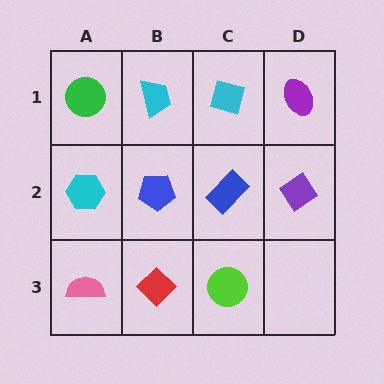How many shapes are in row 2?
4 shapes.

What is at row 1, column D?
A purple ellipse.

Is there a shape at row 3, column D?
No, that cell is empty.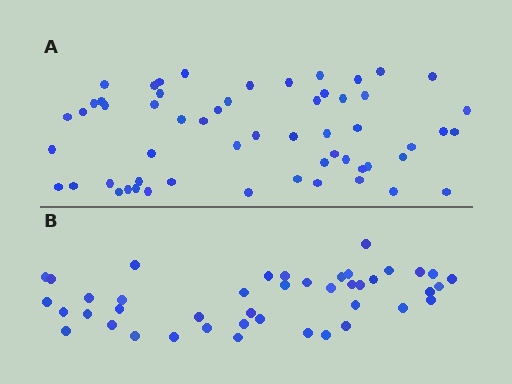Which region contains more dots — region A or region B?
Region A (the top region) has more dots.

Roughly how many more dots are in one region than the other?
Region A has approximately 15 more dots than region B.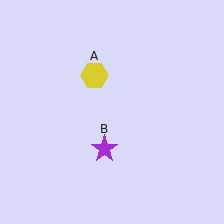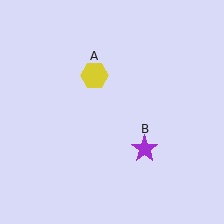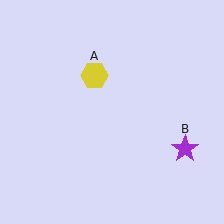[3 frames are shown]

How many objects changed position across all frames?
1 object changed position: purple star (object B).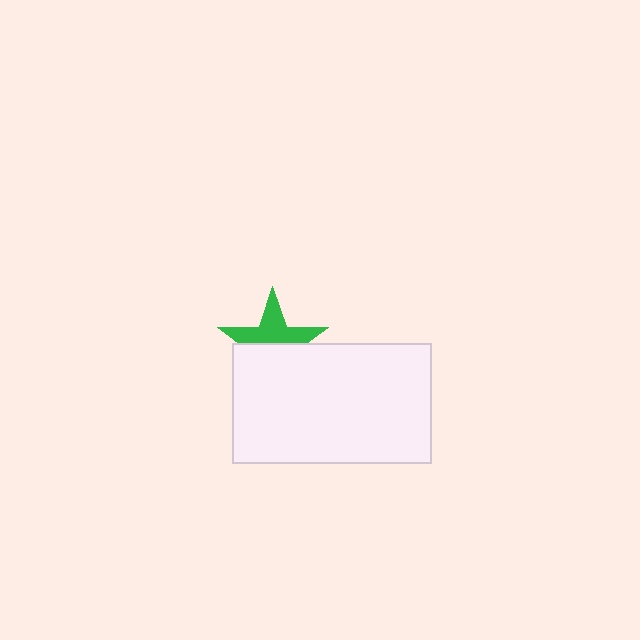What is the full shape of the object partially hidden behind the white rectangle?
The partially hidden object is a green star.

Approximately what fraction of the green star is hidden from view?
Roughly 49% of the green star is hidden behind the white rectangle.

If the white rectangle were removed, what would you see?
You would see the complete green star.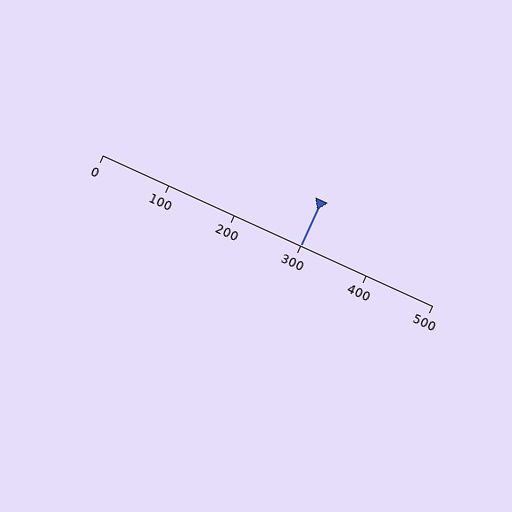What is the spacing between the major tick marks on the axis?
The major ticks are spaced 100 apart.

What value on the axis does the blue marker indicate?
The marker indicates approximately 300.